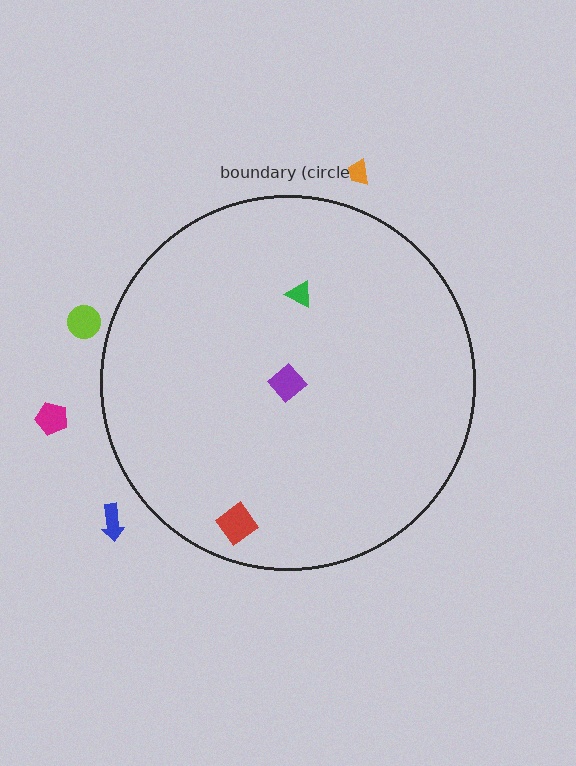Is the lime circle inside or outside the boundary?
Outside.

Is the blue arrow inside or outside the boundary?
Outside.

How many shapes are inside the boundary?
3 inside, 4 outside.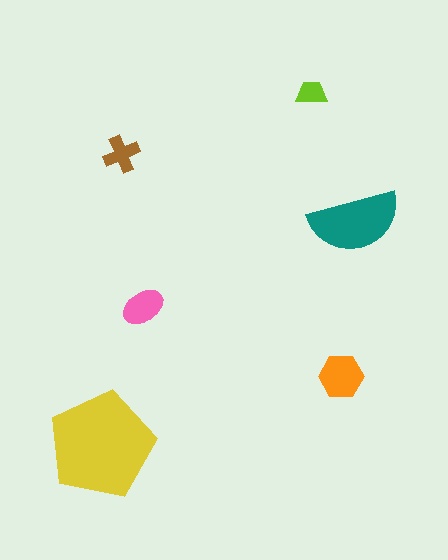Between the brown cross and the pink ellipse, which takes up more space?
The pink ellipse.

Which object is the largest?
The yellow pentagon.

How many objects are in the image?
There are 6 objects in the image.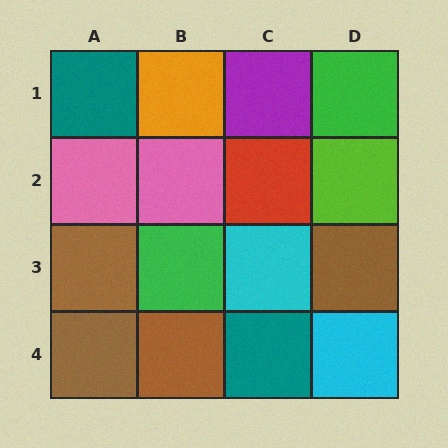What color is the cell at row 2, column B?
Pink.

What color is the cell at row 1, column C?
Purple.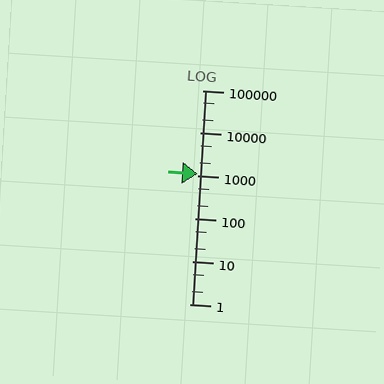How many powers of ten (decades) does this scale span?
The scale spans 5 decades, from 1 to 100000.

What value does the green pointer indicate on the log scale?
The pointer indicates approximately 1100.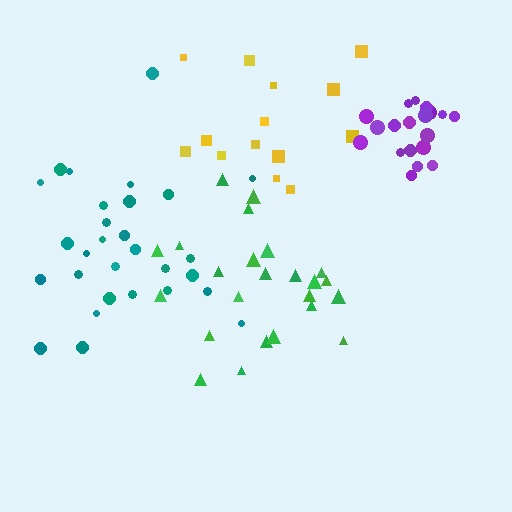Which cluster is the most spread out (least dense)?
Yellow.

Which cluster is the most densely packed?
Purple.